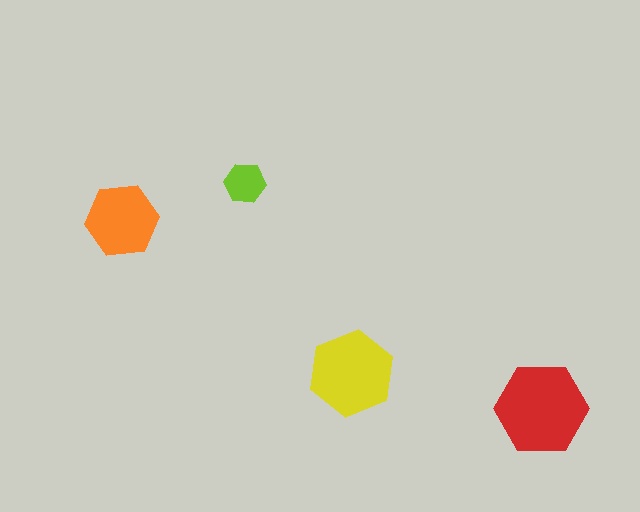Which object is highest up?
The lime hexagon is topmost.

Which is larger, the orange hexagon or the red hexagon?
The red one.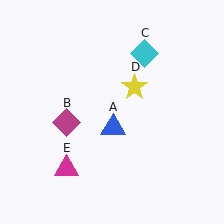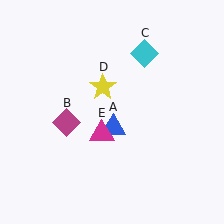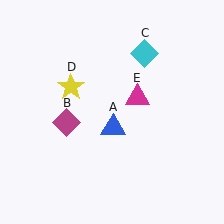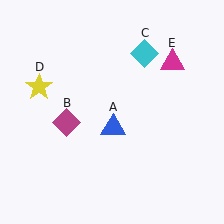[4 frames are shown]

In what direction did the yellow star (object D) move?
The yellow star (object D) moved left.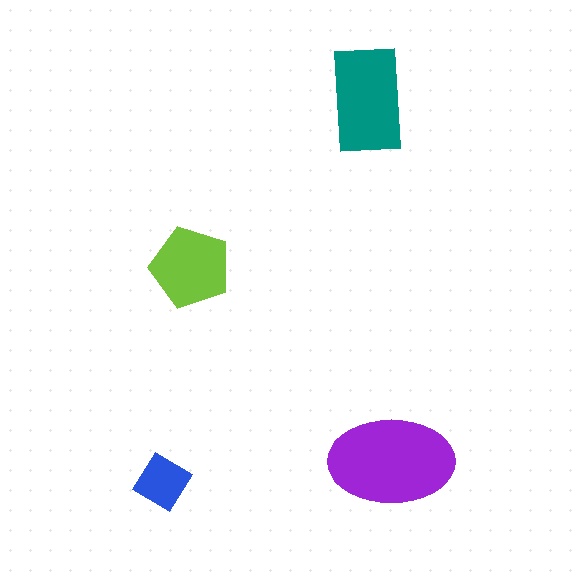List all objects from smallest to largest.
The blue diamond, the lime pentagon, the teal rectangle, the purple ellipse.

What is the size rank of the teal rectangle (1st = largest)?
2nd.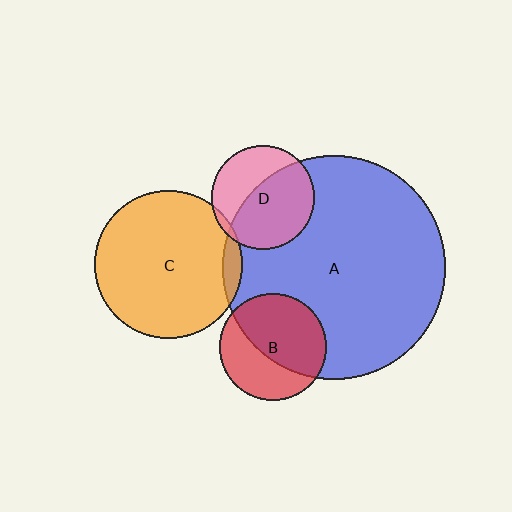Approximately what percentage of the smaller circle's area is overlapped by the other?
Approximately 5%.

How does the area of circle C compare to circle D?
Approximately 2.1 times.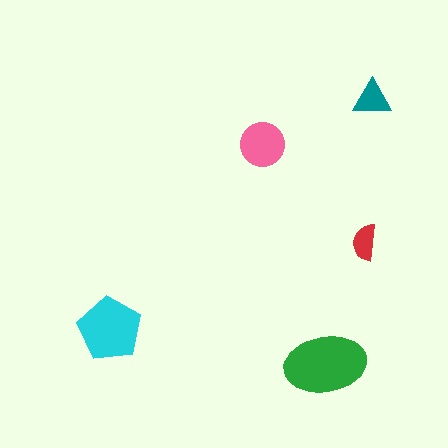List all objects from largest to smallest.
The green ellipse, the cyan pentagon, the pink circle, the teal triangle, the red semicircle.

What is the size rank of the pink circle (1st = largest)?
3rd.